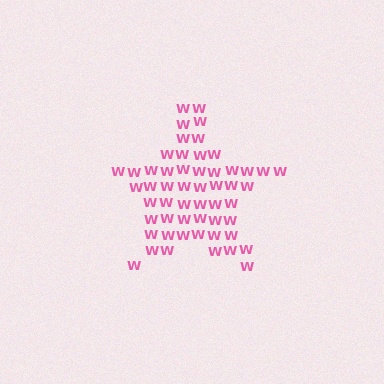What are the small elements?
The small elements are letter W's.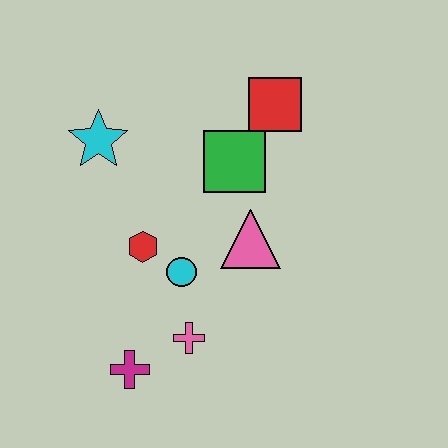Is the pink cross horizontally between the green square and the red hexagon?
Yes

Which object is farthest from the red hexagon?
The red square is farthest from the red hexagon.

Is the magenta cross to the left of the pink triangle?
Yes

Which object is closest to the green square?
The red square is closest to the green square.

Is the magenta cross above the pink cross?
No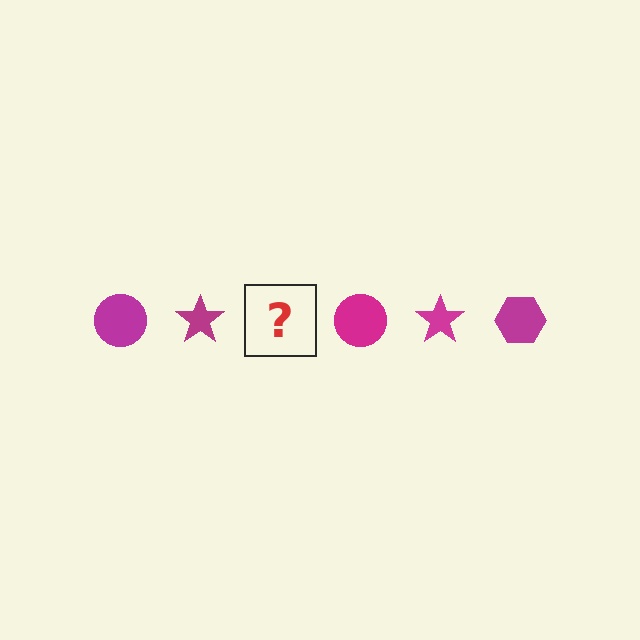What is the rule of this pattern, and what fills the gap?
The rule is that the pattern cycles through circle, star, hexagon shapes in magenta. The gap should be filled with a magenta hexagon.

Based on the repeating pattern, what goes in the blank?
The blank should be a magenta hexagon.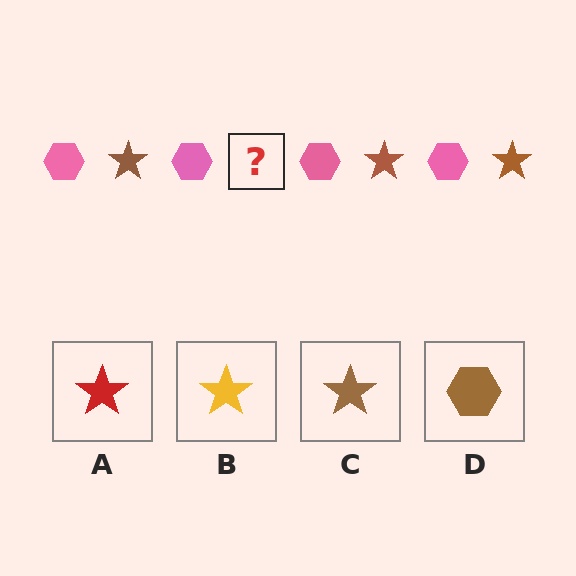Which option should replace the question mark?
Option C.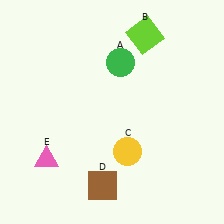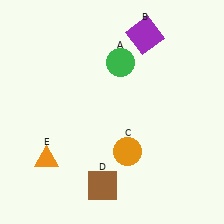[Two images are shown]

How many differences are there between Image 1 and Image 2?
There are 3 differences between the two images.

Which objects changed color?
B changed from lime to purple. C changed from yellow to orange. E changed from pink to orange.